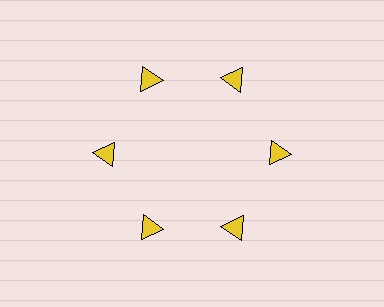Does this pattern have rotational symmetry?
Yes, this pattern has 6-fold rotational symmetry. It looks the same after rotating 60 degrees around the center.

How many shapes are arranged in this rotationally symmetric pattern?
There are 6 shapes, arranged in 6 groups of 1.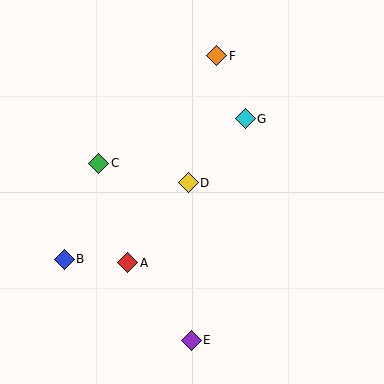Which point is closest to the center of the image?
Point D at (188, 183) is closest to the center.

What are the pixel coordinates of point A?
Point A is at (128, 263).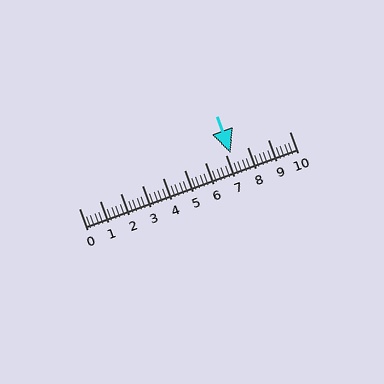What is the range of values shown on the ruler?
The ruler shows values from 0 to 10.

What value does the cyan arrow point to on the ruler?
The cyan arrow points to approximately 7.2.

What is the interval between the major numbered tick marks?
The major tick marks are spaced 1 units apart.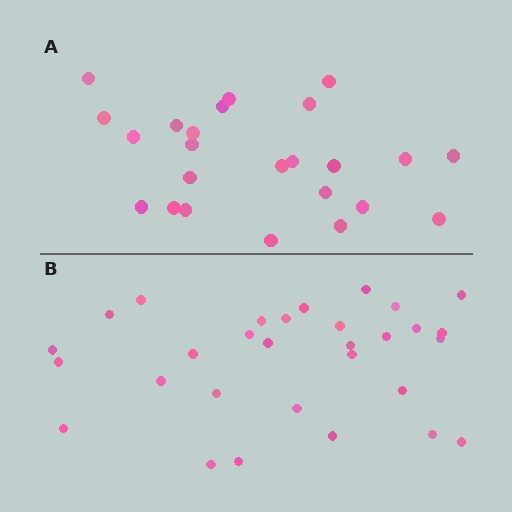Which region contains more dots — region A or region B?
Region B (the bottom region) has more dots.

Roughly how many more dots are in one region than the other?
Region B has about 6 more dots than region A.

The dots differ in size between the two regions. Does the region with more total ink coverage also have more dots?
No. Region A has more total ink coverage because its dots are larger, but region B actually contains more individual dots. Total area can be misleading — the number of items is what matters here.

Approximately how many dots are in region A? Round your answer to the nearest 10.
About 20 dots. (The exact count is 24, which rounds to 20.)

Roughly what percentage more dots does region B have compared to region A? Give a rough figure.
About 25% more.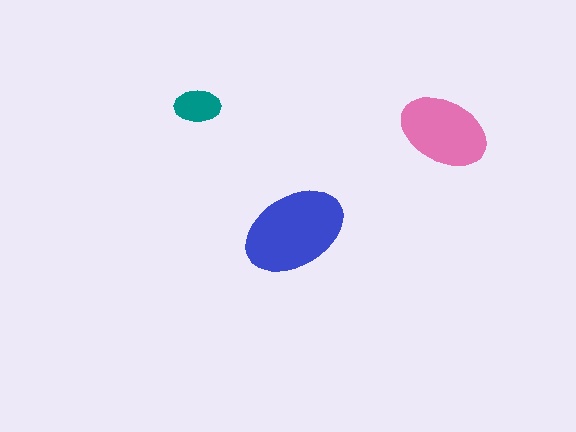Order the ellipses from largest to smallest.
the blue one, the pink one, the teal one.